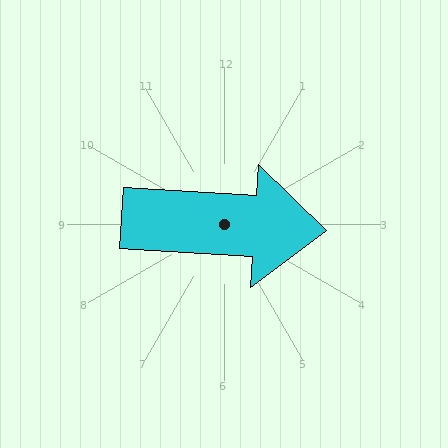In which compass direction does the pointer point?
East.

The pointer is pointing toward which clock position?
Roughly 3 o'clock.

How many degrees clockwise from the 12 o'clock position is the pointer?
Approximately 94 degrees.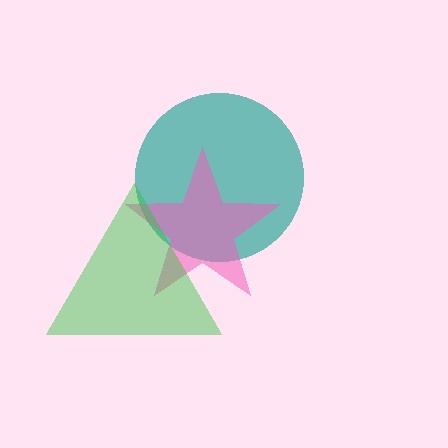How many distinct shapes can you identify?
There are 3 distinct shapes: a teal circle, a pink star, a green triangle.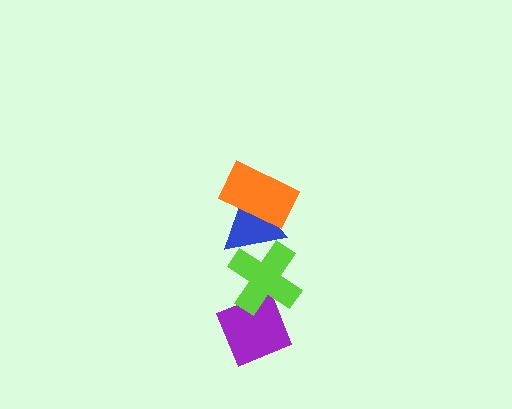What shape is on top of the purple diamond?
The lime cross is on top of the purple diamond.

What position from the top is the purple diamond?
The purple diamond is 4th from the top.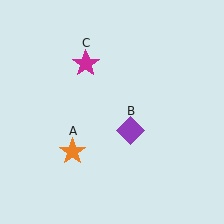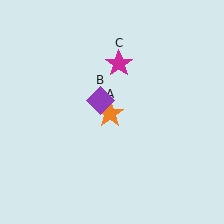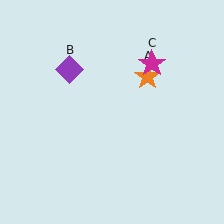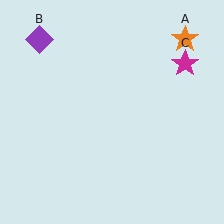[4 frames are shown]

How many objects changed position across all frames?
3 objects changed position: orange star (object A), purple diamond (object B), magenta star (object C).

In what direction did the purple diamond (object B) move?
The purple diamond (object B) moved up and to the left.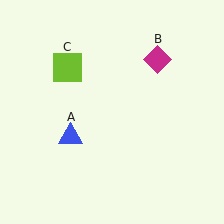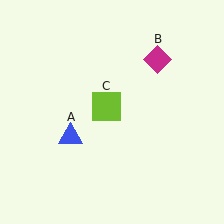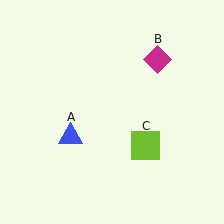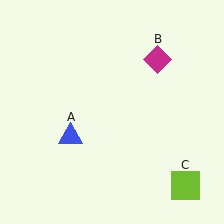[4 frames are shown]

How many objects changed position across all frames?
1 object changed position: lime square (object C).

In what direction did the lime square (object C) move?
The lime square (object C) moved down and to the right.